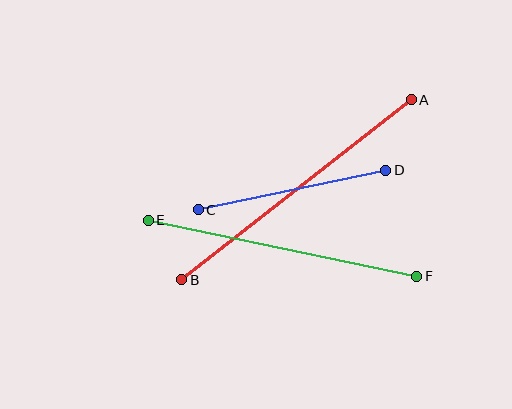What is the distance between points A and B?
The distance is approximately 291 pixels.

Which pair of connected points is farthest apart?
Points A and B are farthest apart.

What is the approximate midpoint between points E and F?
The midpoint is at approximately (282, 248) pixels.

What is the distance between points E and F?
The distance is approximately 274 pixels.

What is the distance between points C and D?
The distance is approximately 192 pixels.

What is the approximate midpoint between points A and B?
The midpoint is at approximately (297, 190) pixels.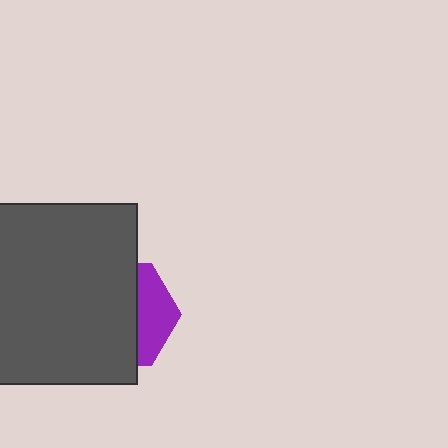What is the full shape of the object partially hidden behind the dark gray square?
The partially hidden object is a purple hexagon.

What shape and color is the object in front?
The object in front is a dark gray square.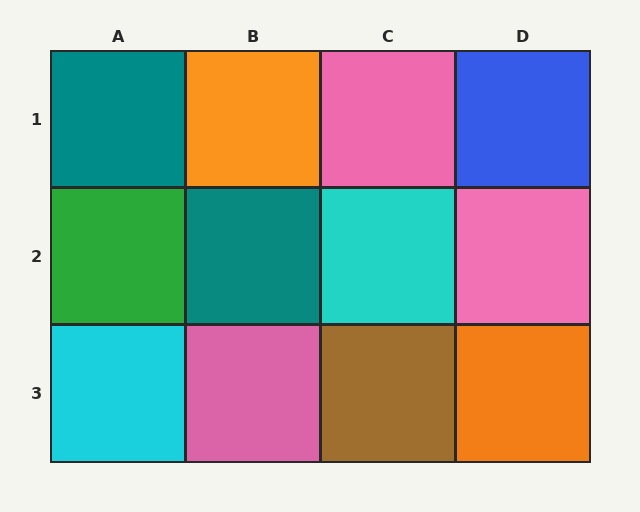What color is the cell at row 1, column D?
Blue.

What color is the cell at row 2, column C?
Cyan.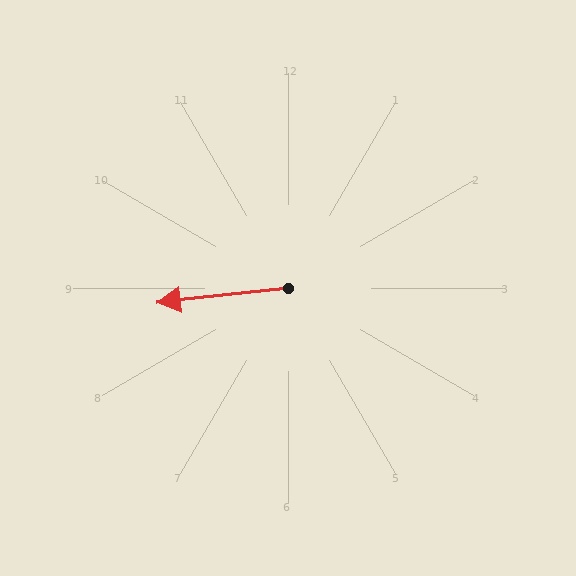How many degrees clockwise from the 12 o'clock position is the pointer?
Approximately 264 degrees.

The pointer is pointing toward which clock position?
Roughly 9 o'clock.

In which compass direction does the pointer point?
West.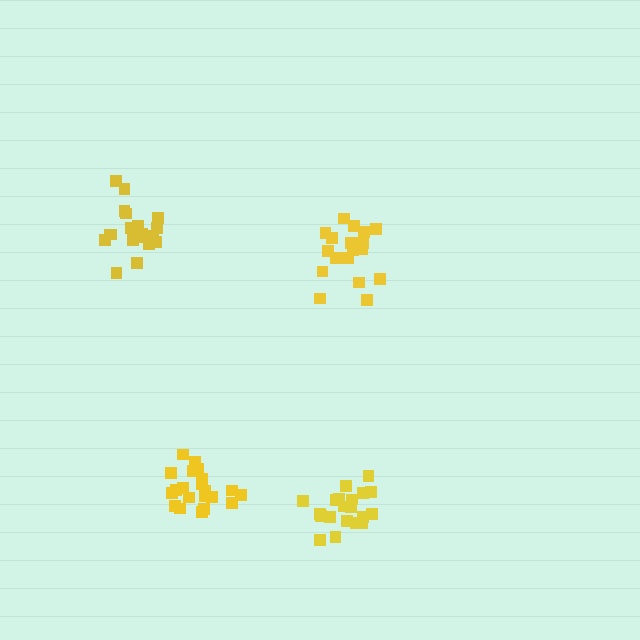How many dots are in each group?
Group 1: 21 dots, Group 2: 20 dots, Group 3: 21 dots, Group 4: 19 dots (81 total).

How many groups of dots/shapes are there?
There are 4 groups.